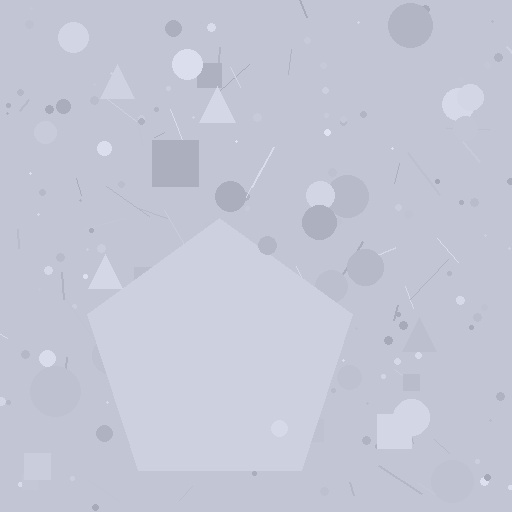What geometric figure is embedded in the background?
A pentagon is embedded in the background.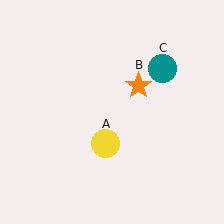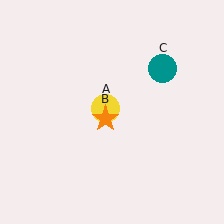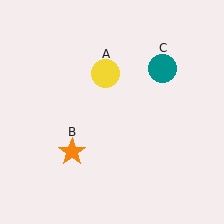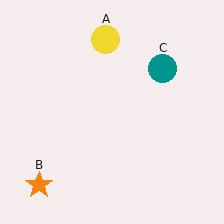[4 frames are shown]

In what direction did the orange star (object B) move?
The orange star (object B) moved down and to the left.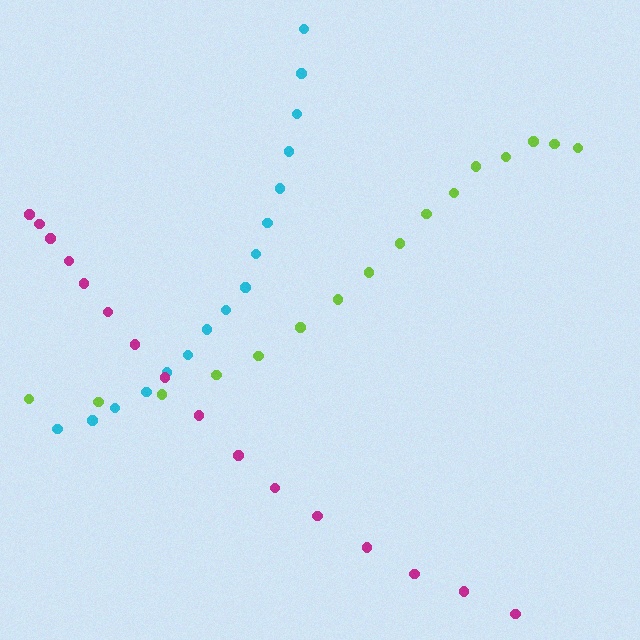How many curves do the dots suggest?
There are 3 distinct paths.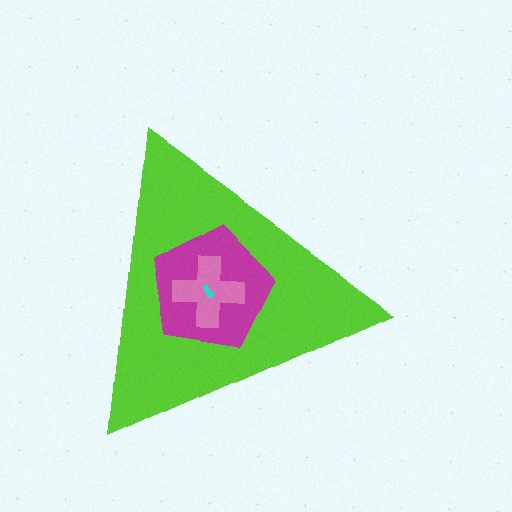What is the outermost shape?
The lime triangle.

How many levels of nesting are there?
4.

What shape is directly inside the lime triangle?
The magenta pentagon.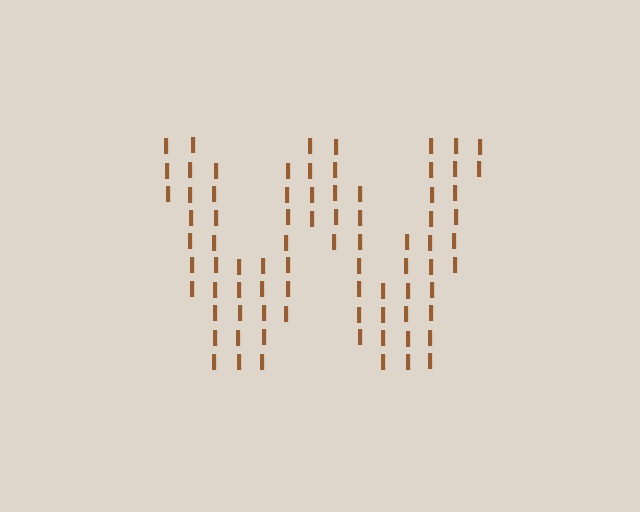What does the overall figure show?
The overall figure shows the letter W.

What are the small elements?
The small elements are letter I's.